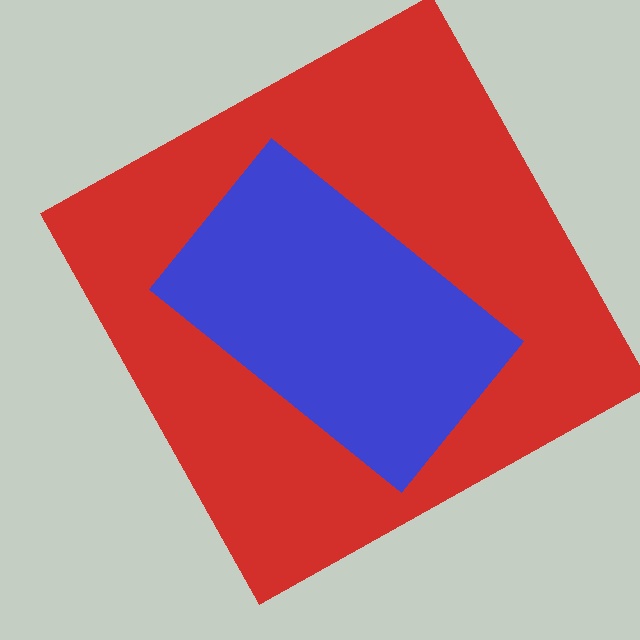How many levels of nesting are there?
2.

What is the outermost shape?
The red square.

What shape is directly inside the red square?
The blue rectangle.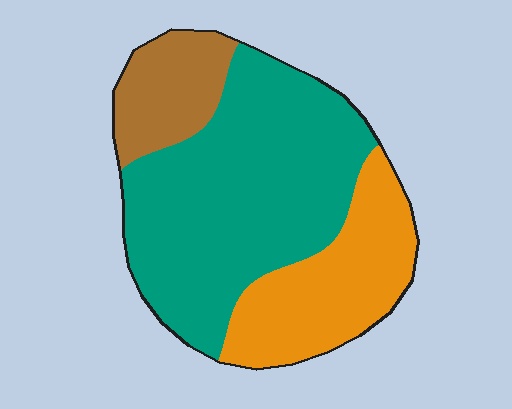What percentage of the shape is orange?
Orange covers 27% of the shape.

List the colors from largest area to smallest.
From largest to smallest: teal, orange, brown.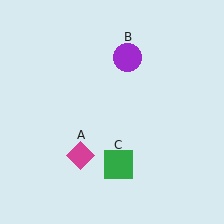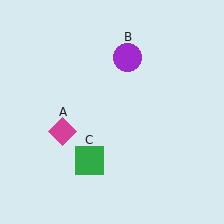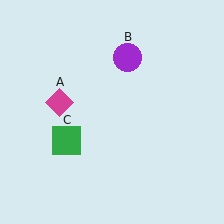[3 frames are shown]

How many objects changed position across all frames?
2 objects changed position: magenta diamond (object A), green square (object C).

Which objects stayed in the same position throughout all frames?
Purple circle (object B) remained stationary.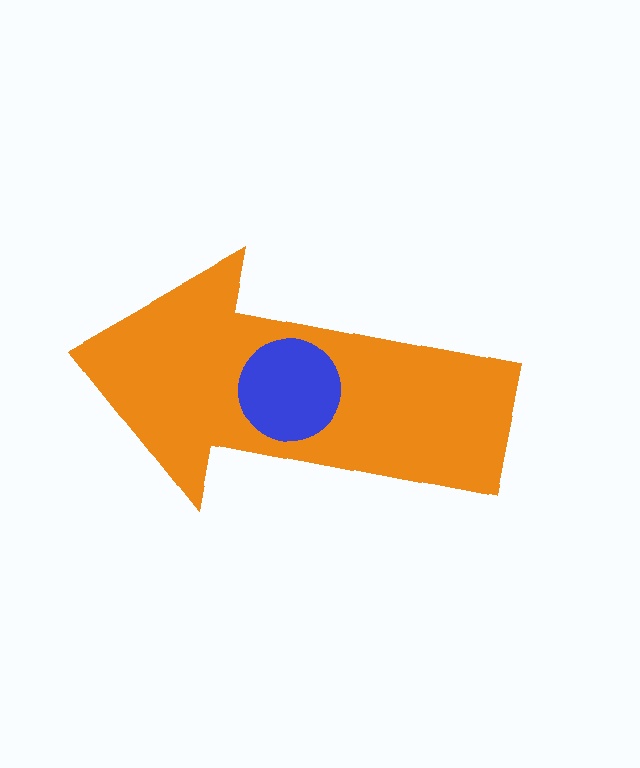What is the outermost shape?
The orange arrow.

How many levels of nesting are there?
2.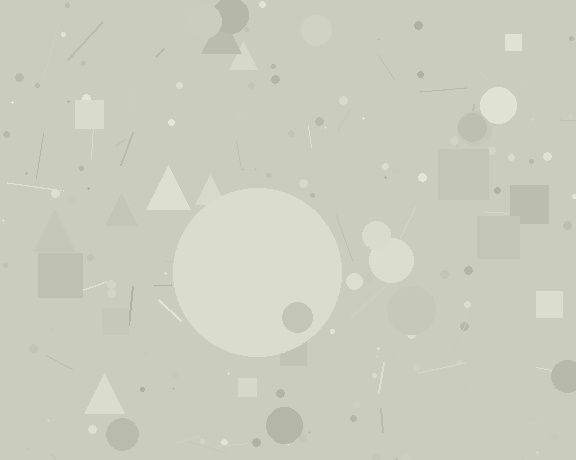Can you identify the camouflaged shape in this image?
The camouflaged shape is a circle.